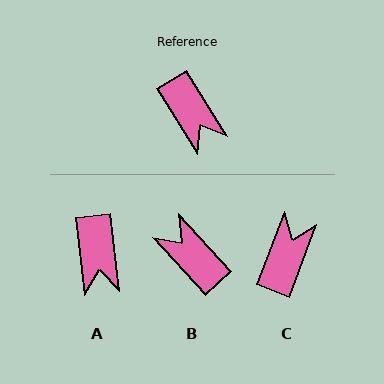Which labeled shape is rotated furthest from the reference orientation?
B, about 170 degrees away.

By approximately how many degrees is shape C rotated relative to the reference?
Approximately 127 degrees counter-clockwise.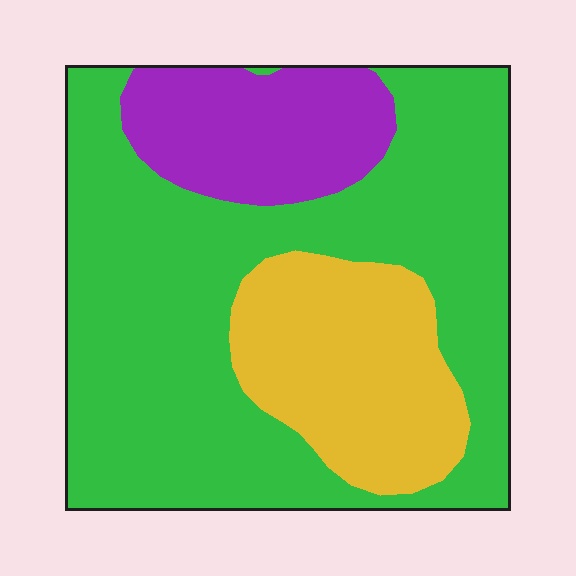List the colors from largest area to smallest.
From largest to smallest: green, yellow, purple.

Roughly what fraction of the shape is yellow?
Yellow takes up about one fifth (1/5) of the shape.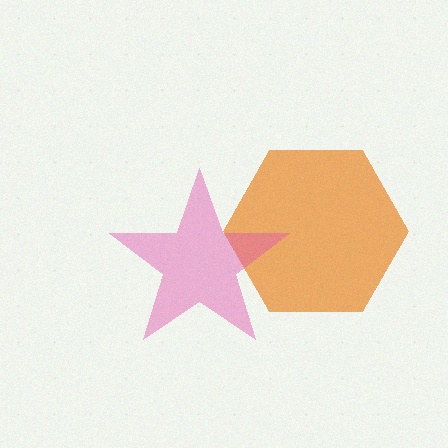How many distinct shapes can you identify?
There are 2 distinct shapes: an orange hexagon, a pink star.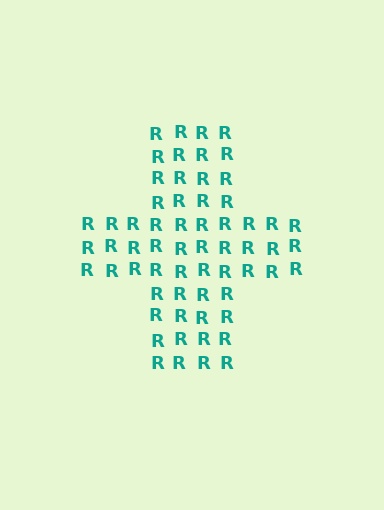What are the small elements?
The small elements are letter R's.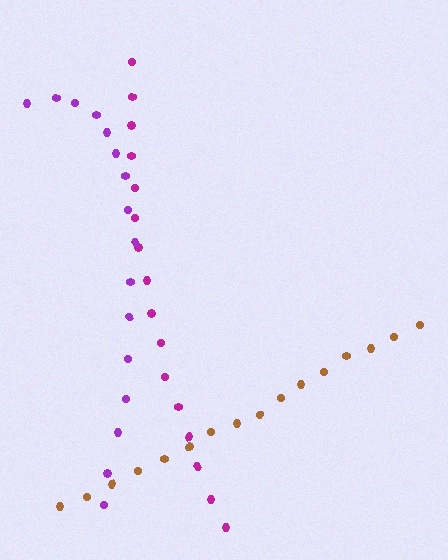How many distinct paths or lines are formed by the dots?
There are 3 distinct paths.